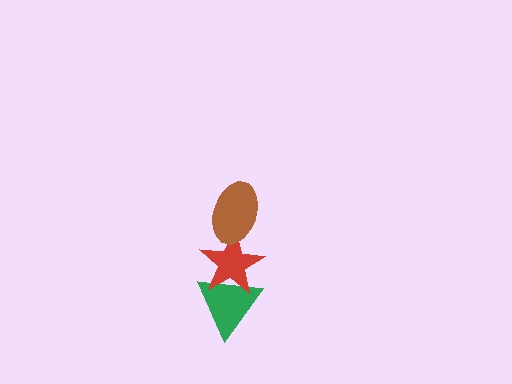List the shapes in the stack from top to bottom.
From top to bottom: the brown ellipse, the red star, the green triangle.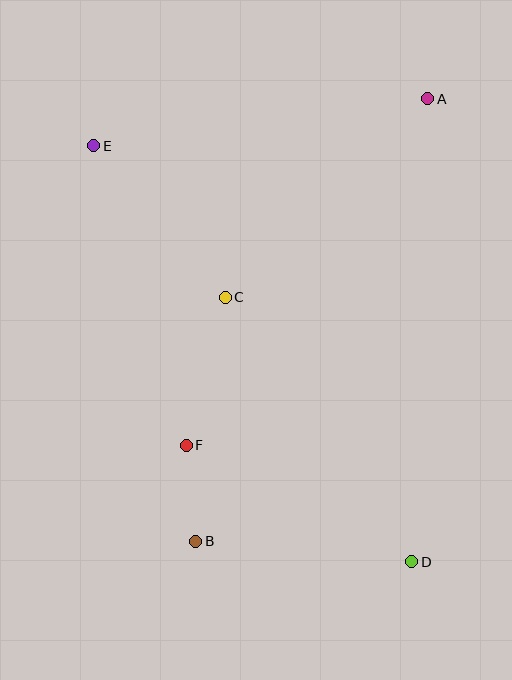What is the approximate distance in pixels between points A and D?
The distance between A and D is approximately 463 pixels.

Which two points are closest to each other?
Points B and F are closest to each other.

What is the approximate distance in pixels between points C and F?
The distance between C and F is approximately 153 pixels.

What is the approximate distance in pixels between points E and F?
The distance between E and F is approximately 313 pixels.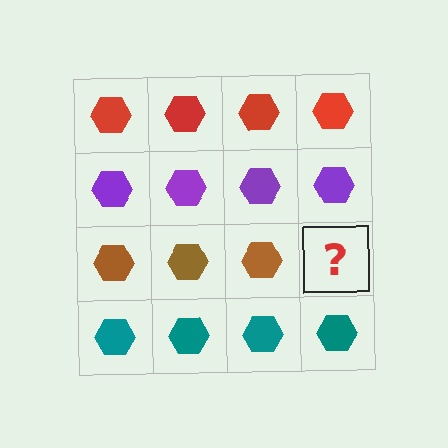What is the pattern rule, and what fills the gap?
The rule is that each row has a consistent color. The gap should be filled with a brown hexagon.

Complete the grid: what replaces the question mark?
The question mark should be replaced with a brown hexagon.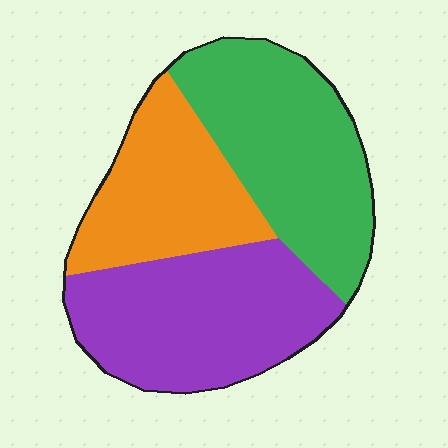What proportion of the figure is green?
Green covers 36% of the figure.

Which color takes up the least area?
Orange, at roughly 25%.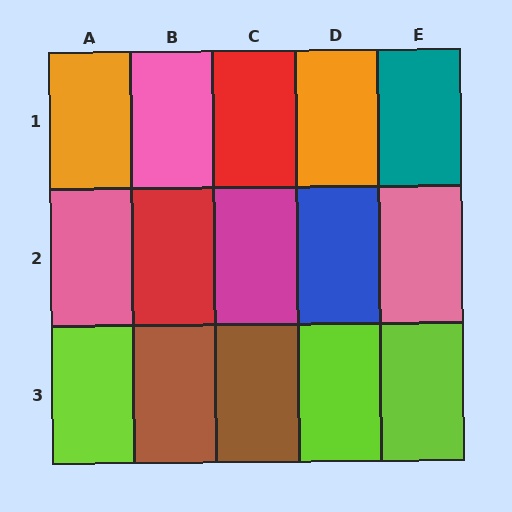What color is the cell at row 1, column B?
Pink.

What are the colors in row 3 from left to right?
Lime, brown, brown, lime, lime.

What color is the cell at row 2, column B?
Red.